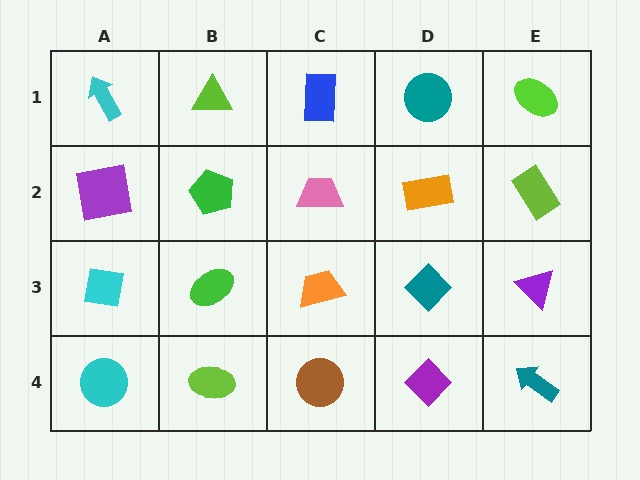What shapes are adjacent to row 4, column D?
A teal diamond (row 3, column D), a brown circle (row 4, column C), a teal arrow (row 4, column E).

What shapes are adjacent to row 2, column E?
A lime ellipse (row 1, column E), a purple triangle (row 3, column E), an orange rectangle (row 2, column D).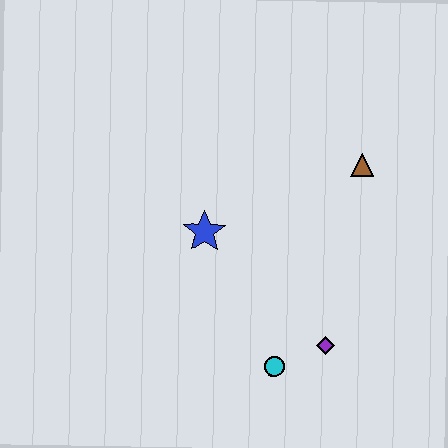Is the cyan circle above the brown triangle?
No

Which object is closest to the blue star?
The cyan circle is closest to the blue star.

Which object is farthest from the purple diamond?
The brown triangle is farthest from the purple diamond.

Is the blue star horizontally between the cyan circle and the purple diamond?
No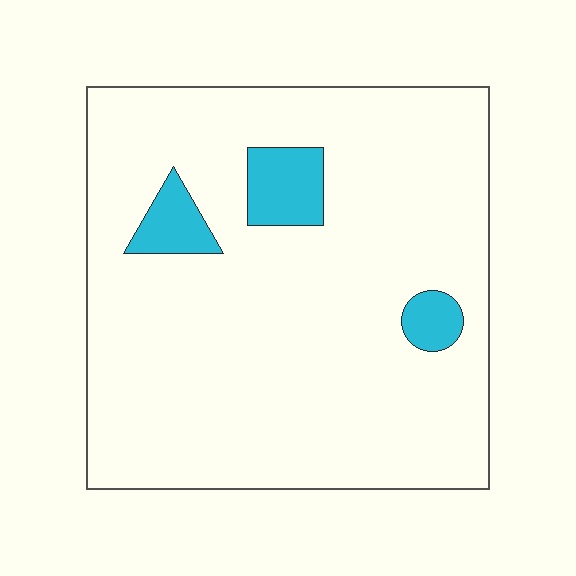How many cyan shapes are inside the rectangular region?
3.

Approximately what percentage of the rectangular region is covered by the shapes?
Approximately 10%.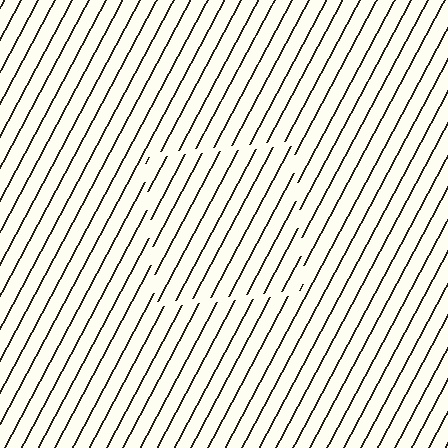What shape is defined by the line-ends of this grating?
An illusory square. The interior of the shape contains the same grating, shifted by half a period — the contour is defined by the phase discontinuity where line-ends from the inner and outer gratings abut.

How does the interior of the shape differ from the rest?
The interior of the shape contains the same grating, shifted by half a period — the contour is defined by the phase discontinuity where line-ends from the inner and outer gratings abut.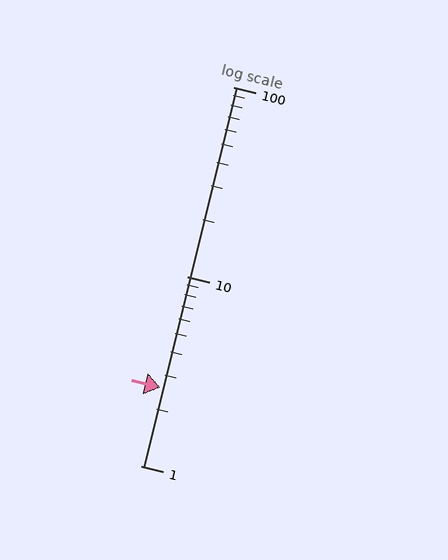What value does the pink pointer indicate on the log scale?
The pointer indicates approximately 2.6.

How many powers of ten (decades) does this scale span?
The scale spans 2 decades, from 1 to 100.